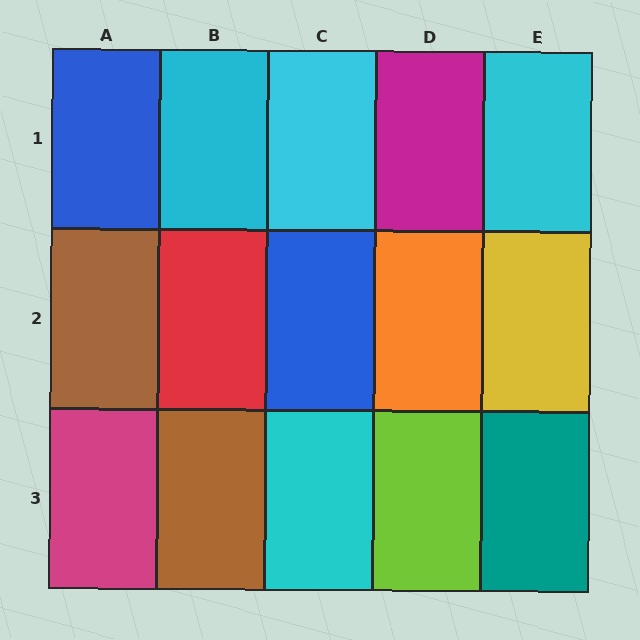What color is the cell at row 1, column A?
Blue.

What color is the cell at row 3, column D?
Lime.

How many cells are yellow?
1 cell is yellow.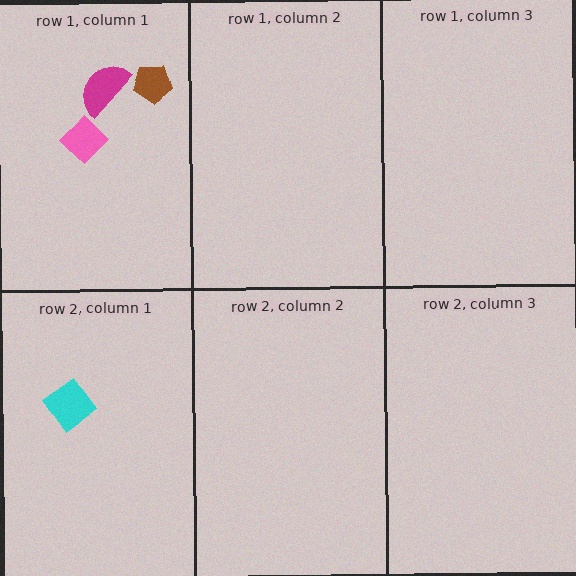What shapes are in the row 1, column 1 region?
The pink diamond, the magenta semicircle, the brown pentagon.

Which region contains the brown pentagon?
The row 1, column 1 region.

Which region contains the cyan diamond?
The row 2, column 1 region.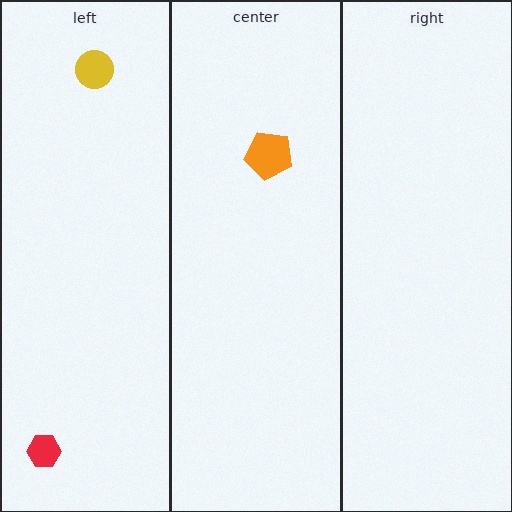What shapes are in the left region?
The yellow circle, the red hexagon.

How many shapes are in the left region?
2.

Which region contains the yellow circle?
The left region.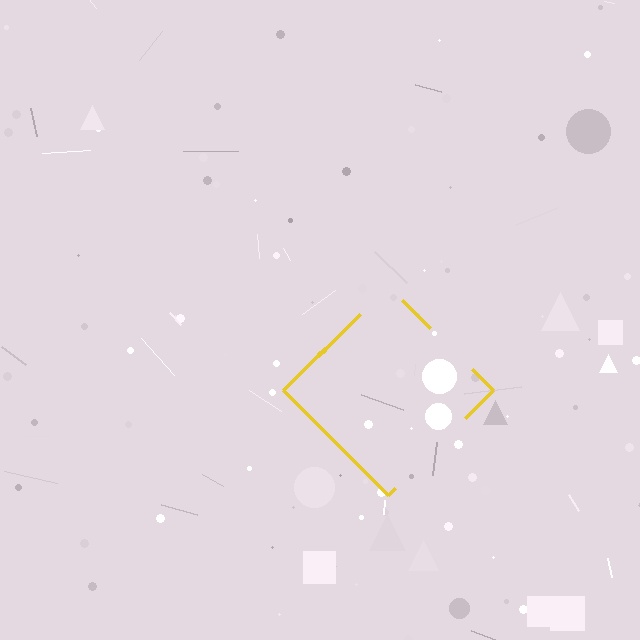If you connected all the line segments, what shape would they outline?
They would outline a diamond.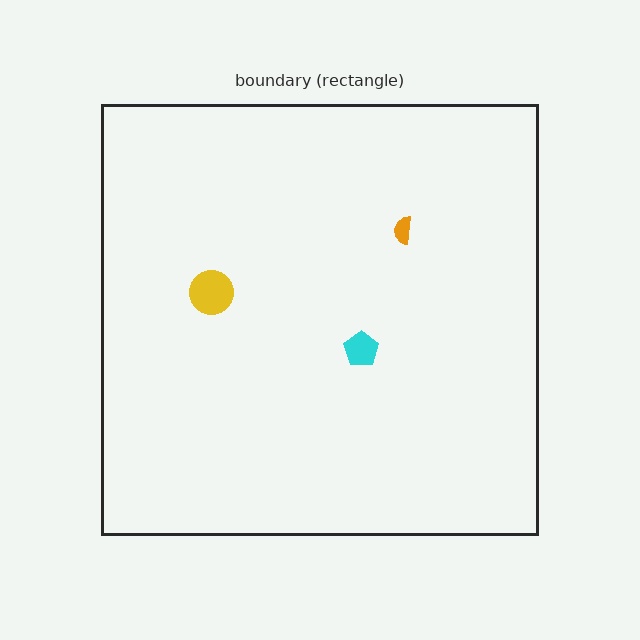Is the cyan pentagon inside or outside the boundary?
Inside.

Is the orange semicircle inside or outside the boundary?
Inside.